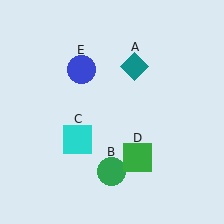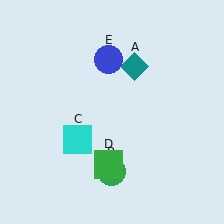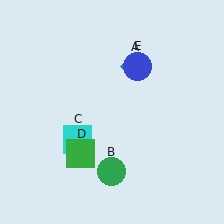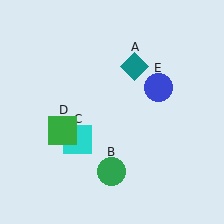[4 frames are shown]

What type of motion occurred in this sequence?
The green square (object D), blue circle (object E) rotated clockwise around the center of the scene.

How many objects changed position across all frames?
2 objects changed position: green square (object D), blue circle (object E).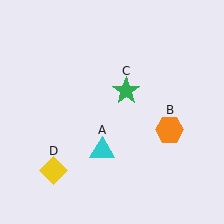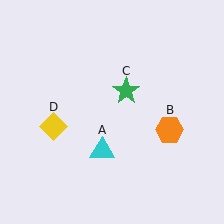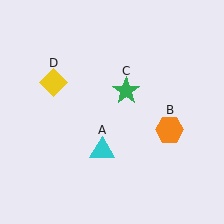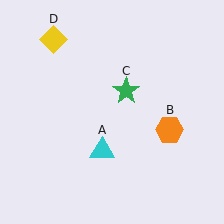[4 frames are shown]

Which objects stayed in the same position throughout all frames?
Cyan triangle (object A) and orange hexagon (object B) and green star (object C) remained stationary.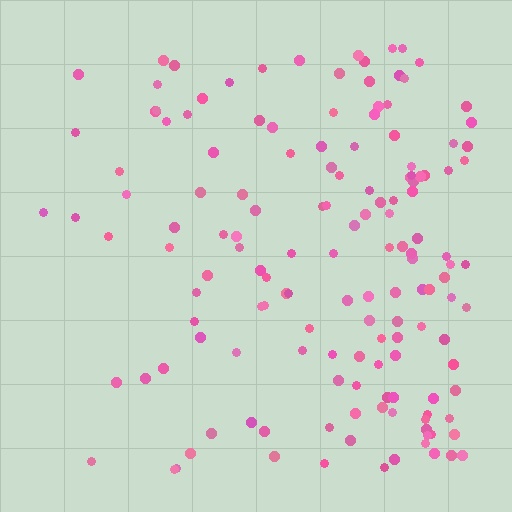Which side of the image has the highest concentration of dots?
The right.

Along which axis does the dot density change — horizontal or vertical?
Horizontal.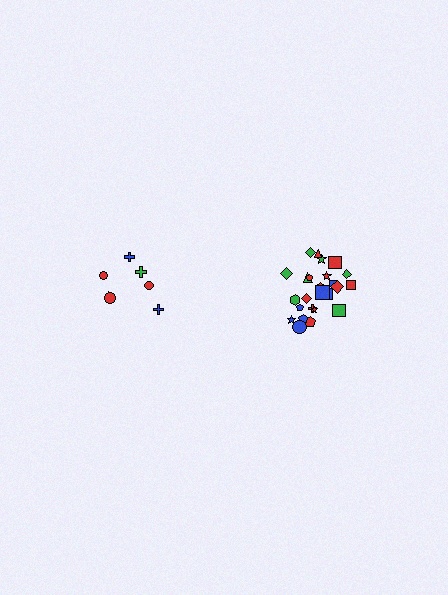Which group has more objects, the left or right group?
The right group.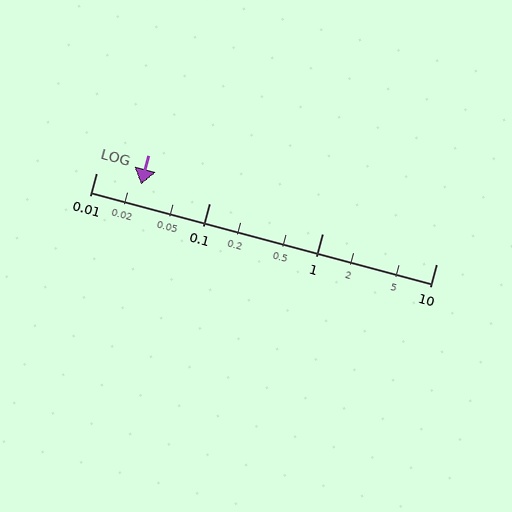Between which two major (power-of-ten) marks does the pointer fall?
The pointer is between 0.01 and 0.1.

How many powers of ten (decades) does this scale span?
The scale spans 3 decades, from 0.01 to 10.